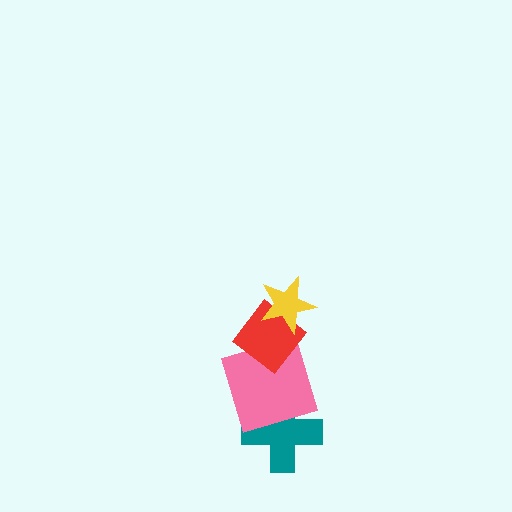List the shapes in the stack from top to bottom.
From top to bottom: the yellow star, the red diamond, the pink square, the teal cross.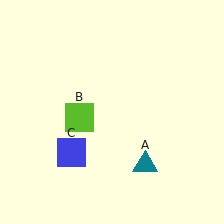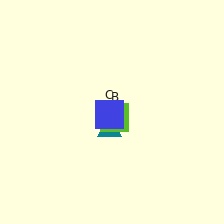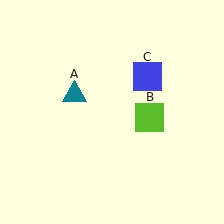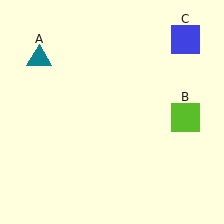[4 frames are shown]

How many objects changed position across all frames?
3 objects changed position: teal triangle (object A), lime square (object B), blue square (object C).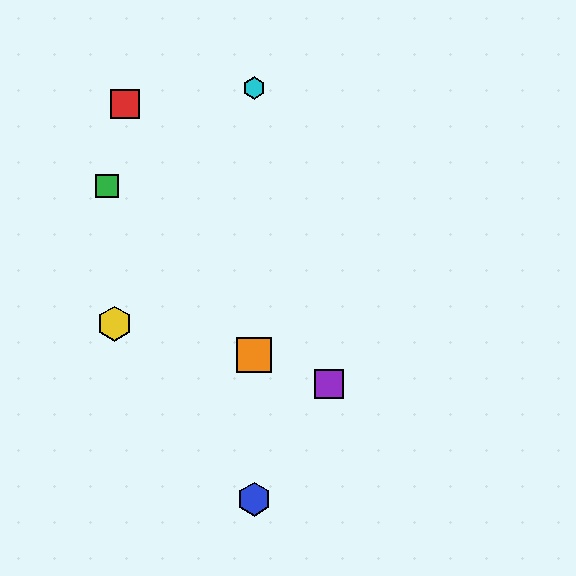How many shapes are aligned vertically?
3 shapes (the blue hexagon, the orange square, the cyan hexagon) are aligned vertically.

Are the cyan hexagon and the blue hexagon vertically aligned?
Yes, both are at x≈254.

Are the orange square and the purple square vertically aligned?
No, the orange square is at x≈254 and the purple square is at x≈329.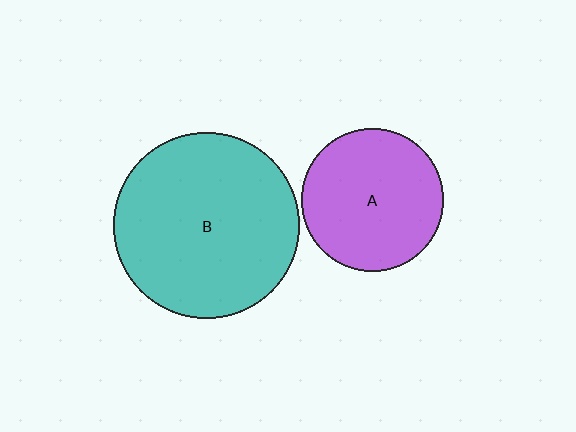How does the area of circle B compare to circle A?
Approximately 1.7 times.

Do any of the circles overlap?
No, none of the circles overlap.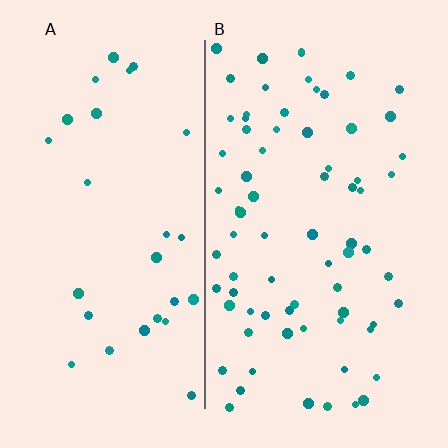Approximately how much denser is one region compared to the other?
Approximately 2.6× — region B over region A.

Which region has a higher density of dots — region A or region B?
B (the right).